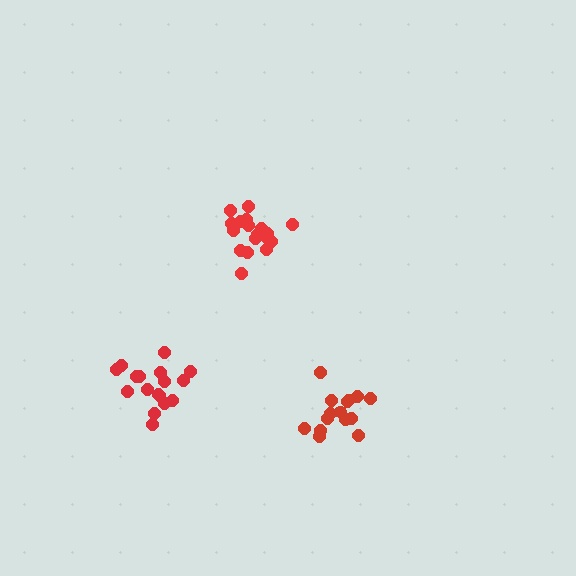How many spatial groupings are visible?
There are 3 spatial groupings.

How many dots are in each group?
Group 1: 15 dots, Group 2: 18 dots, Group 3: 17 dots (50 total).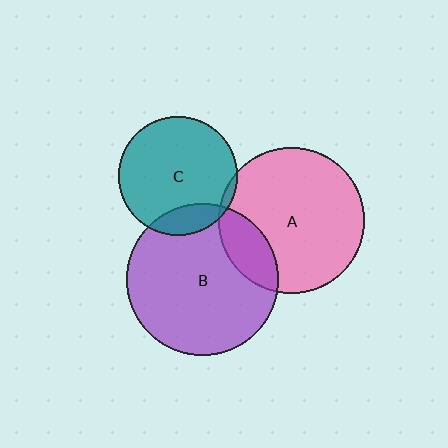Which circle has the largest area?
Circle B (purple).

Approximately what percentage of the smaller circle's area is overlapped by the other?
Approximately 15%.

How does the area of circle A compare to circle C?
Approximately 1.5 times.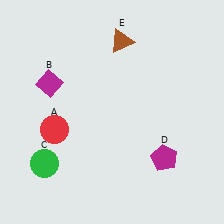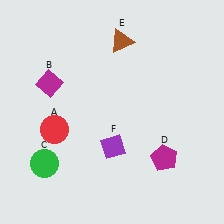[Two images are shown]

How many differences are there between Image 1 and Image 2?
There is 1 difference between the two images.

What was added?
A purple diamond (F) was added in Image 2.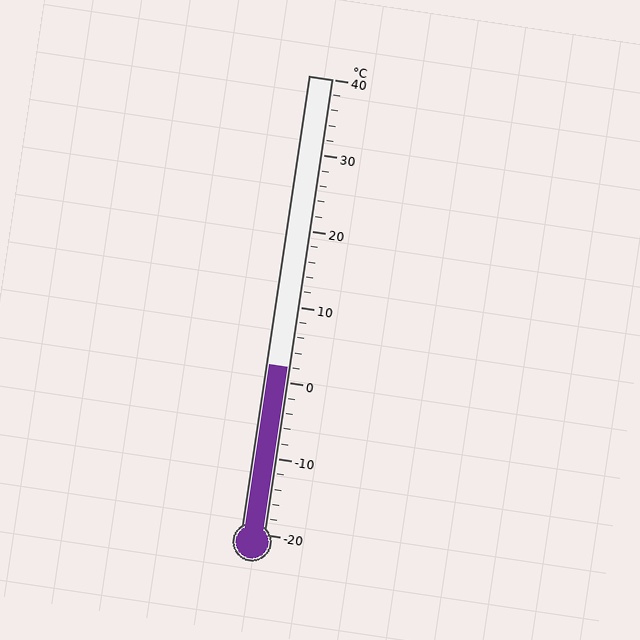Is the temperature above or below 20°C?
The temperature is below 20°C.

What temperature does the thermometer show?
The thermometer shows approximately 2°C.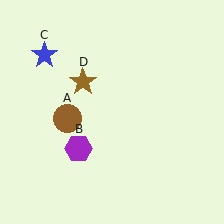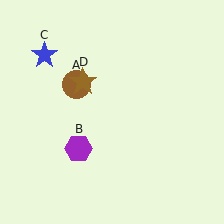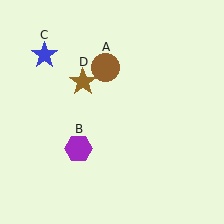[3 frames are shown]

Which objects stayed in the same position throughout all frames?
Purple hexagon (object B) and blue star (object C) and brown star (object D) remained stationary.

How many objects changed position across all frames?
1 object changed position: brown circle (object A).